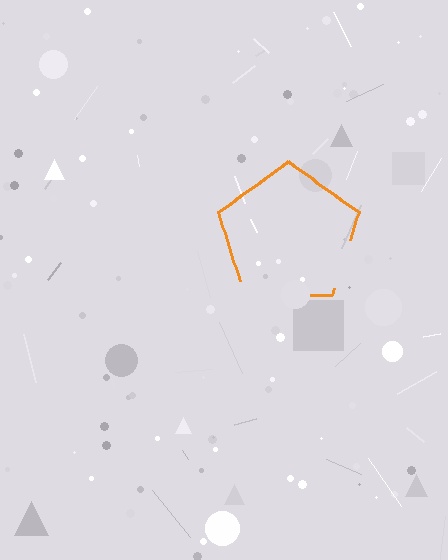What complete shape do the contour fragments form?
The contour fragments form a pentagon.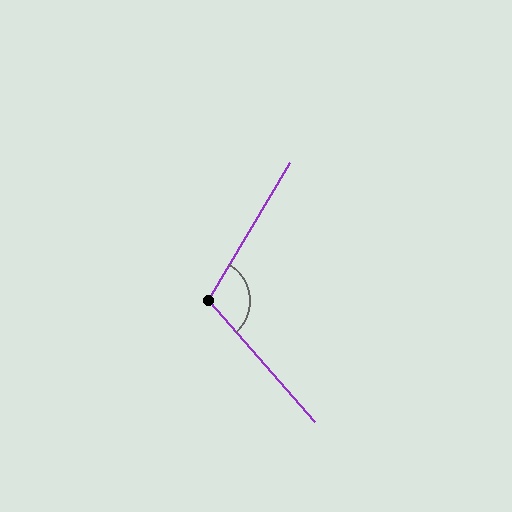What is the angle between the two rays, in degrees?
Approximately 108 degrees.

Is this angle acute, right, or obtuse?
It is obtuse.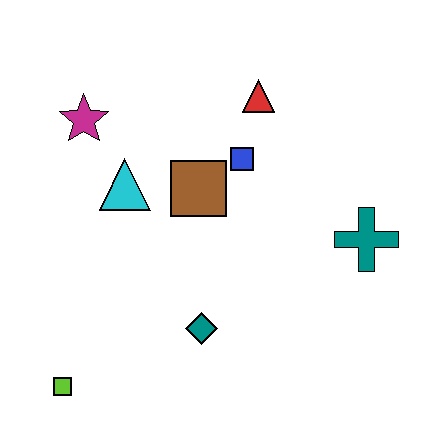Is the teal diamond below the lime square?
No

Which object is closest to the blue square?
The brown square is closest to the blue square.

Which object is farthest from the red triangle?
The lime square is farthest from the red triangle.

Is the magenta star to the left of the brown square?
Yes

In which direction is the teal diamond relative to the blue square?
The teal diamond is below the blue square.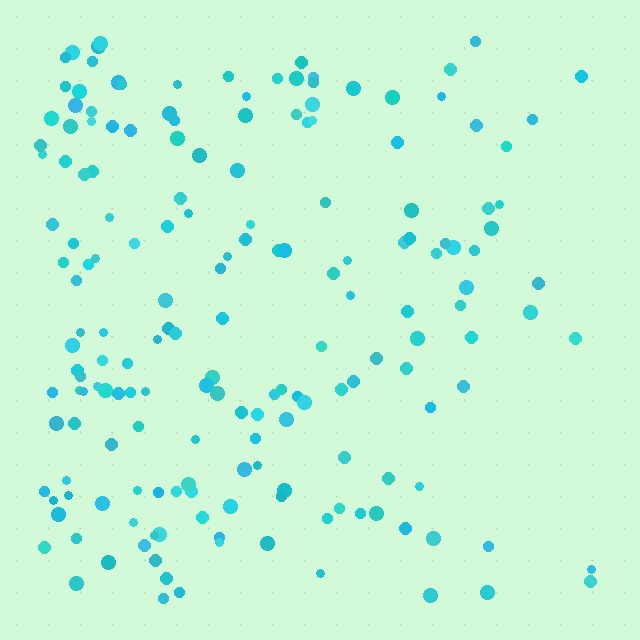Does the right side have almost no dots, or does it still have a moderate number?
Still a moderate number, just noticeably fewer than the left.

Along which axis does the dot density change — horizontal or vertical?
Horizontal.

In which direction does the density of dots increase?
From right to left, with the left side densest.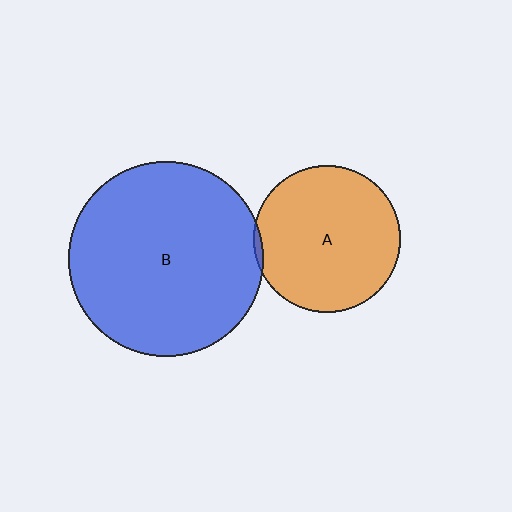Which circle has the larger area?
Circle B (blue).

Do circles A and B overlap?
Yes.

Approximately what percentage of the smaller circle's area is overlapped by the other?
Approximately 5%.